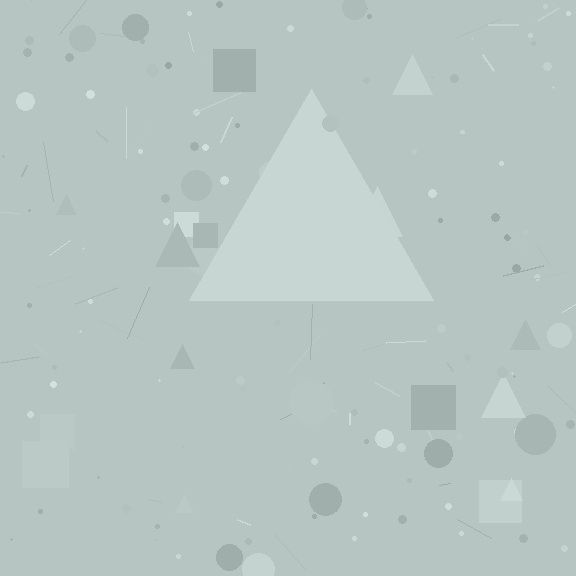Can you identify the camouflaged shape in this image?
The camouflaged shape is a triangle.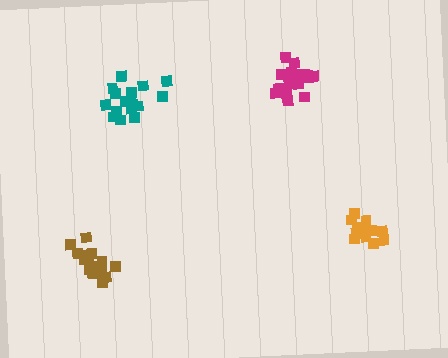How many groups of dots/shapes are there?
There are 4 groups.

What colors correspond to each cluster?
The clusters are colored: orange, brown, magenta, teal.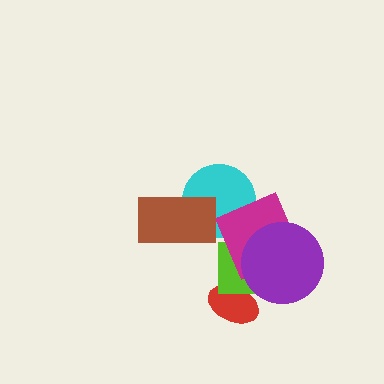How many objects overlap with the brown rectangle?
1 object overlaps with the brown rectangle.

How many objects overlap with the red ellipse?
1 object overlaps with the red ellipse.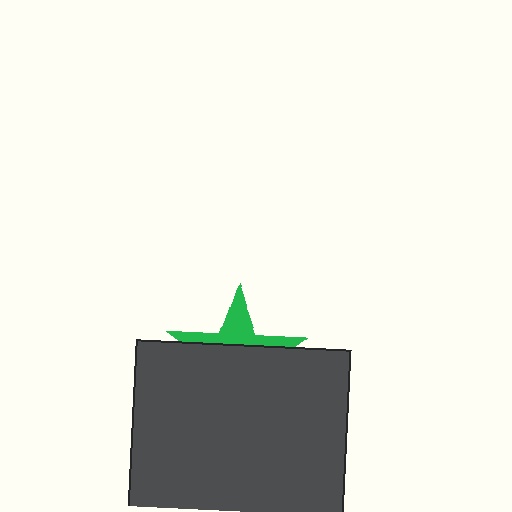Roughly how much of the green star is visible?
A small part of it is visible (roughly 34%).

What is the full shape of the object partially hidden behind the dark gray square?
The partially hidden object is a green star.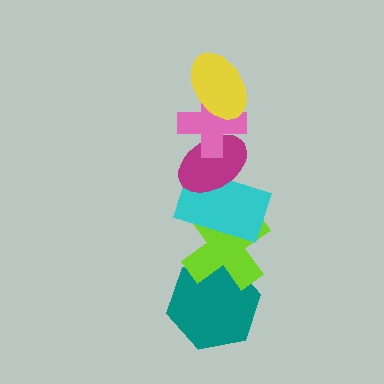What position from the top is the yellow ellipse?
The yellow ellipse is 1st from the top.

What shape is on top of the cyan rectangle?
The magenta ellipse is on top of the cyan rectangle.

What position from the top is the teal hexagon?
The teal hexagon is 6th from the top.